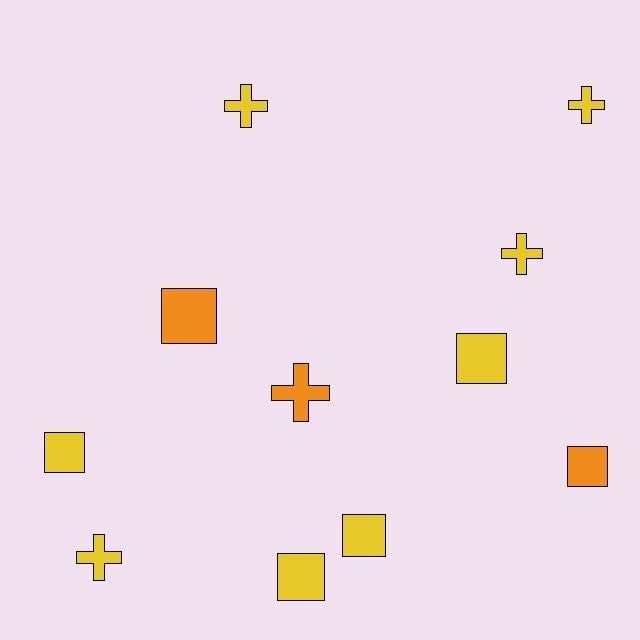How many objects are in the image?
There are 11 objects.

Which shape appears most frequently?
Square, with 6 objects.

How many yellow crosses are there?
There are 4 yellow crosses.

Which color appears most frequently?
Yellow, with 8 objects.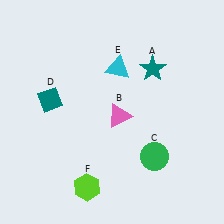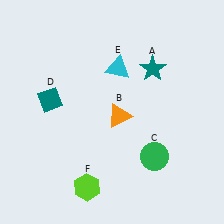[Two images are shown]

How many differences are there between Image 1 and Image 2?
There is 1 difference between the two images.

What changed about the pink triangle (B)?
In Image 1, B is pink. In Image 2, it changed to orange.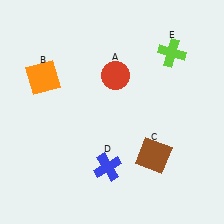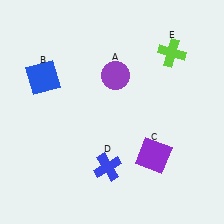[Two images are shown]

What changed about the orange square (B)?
In Image 1, B is orange. In Image 2, it changed to blue.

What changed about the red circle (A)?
In Image 1, A is red. In Image 2, it changed to purple.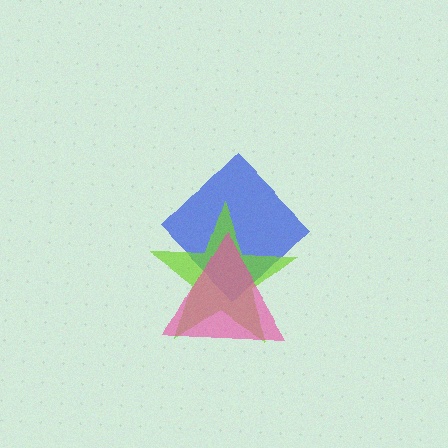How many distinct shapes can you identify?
There are 3 distinct shapes: a blue diamond, a lime star, a pink triangle.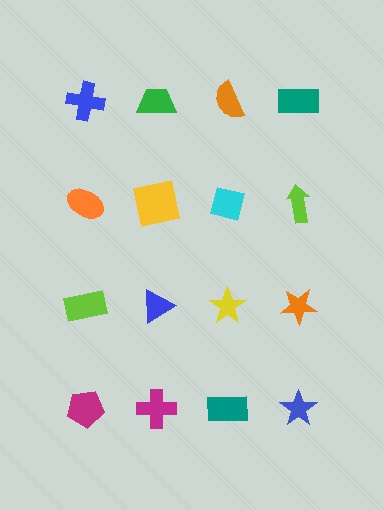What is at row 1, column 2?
A green trapezoid.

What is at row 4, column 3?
A teal rectangle.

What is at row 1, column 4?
A teal rectangle.